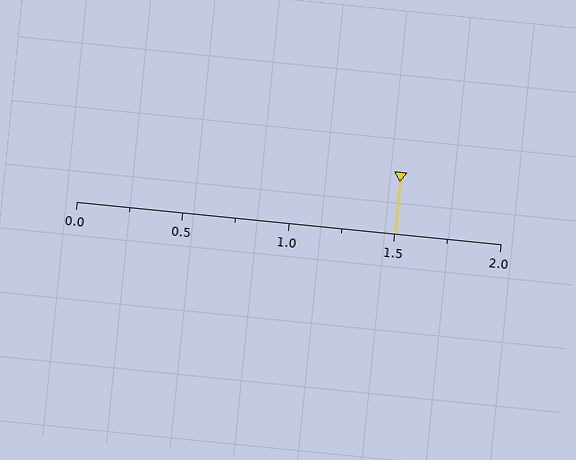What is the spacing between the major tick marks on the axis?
The major ticks are spaced 0.5 apart.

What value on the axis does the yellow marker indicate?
The marker indicates approximately 1.5.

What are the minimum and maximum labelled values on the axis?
The axis runs from 0.0 to 2.0.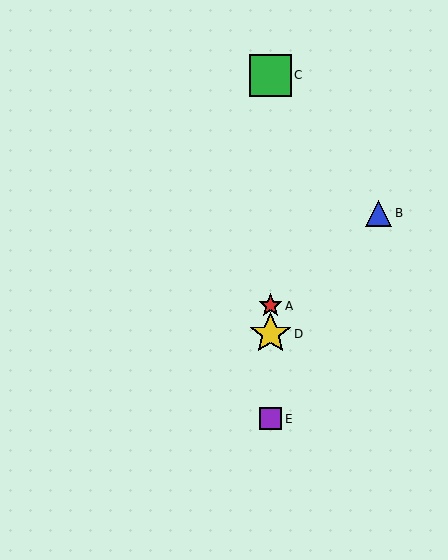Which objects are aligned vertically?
Objects A, C, D, E are aligned vertically.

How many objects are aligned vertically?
4 objects (A, C, D, E) are aligned vertically.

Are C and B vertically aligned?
No, C is at x≈270 and B is at x≈378.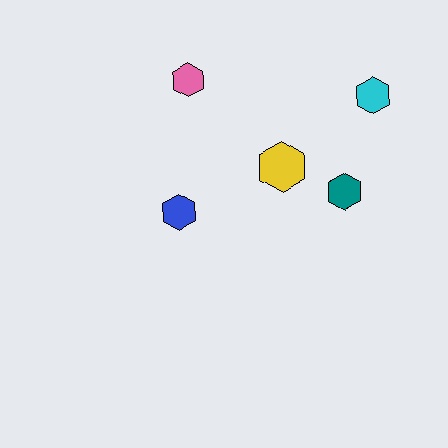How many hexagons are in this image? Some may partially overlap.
There are 5 hexagons.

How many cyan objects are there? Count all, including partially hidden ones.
There is 1 cyan object.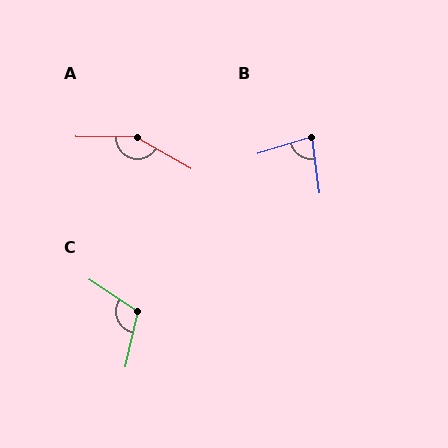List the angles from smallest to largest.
B (80°), C (110°), A (151°).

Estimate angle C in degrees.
Approximately 110 degrees.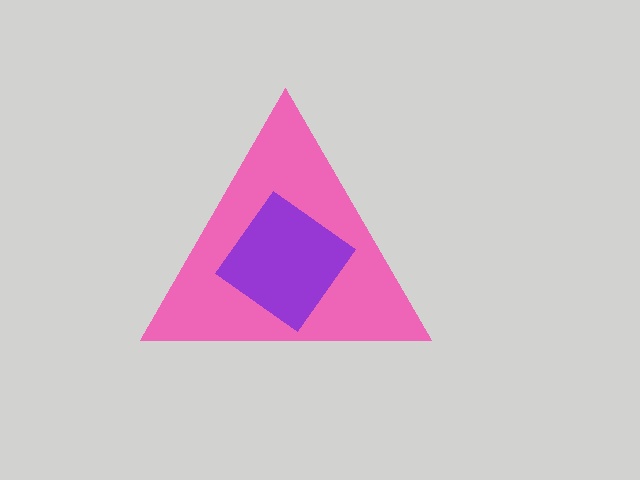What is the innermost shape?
The purple diamond.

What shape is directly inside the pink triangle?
The purple diamond.